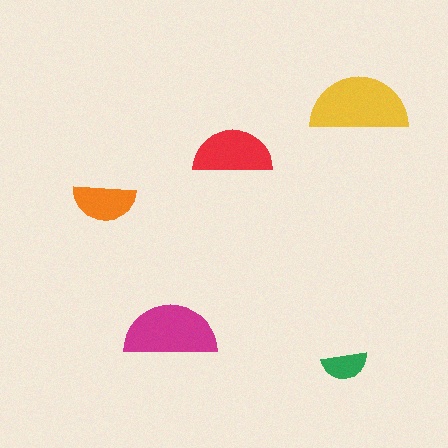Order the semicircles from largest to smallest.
the yellow one, the magenta one, the red one, the orange one, the green one.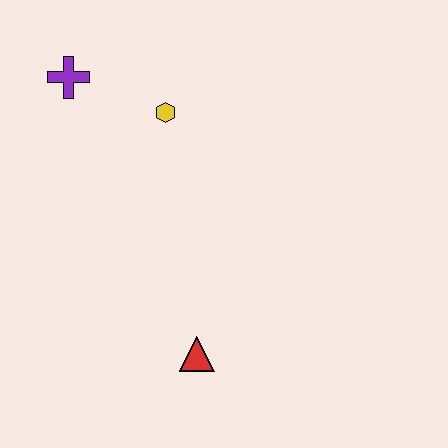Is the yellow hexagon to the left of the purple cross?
No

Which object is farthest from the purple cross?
The red triangle is farthest from the purple cross.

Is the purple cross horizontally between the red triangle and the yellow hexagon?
No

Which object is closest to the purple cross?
The yellow hexagon is closest to the purple cross.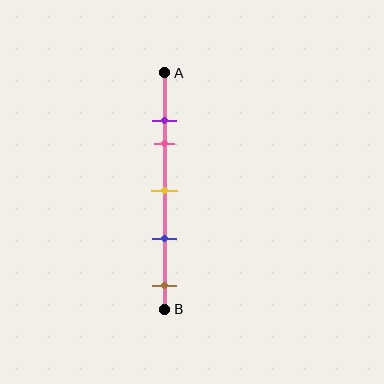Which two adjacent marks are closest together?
The purple and pink marks are the closest adjacent pair.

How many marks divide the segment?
There are 5 marks dividing the segment.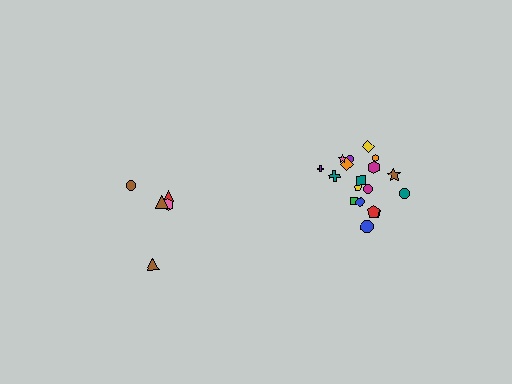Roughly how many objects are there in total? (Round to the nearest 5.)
Roughly 25 objects in total.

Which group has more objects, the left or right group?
The right group.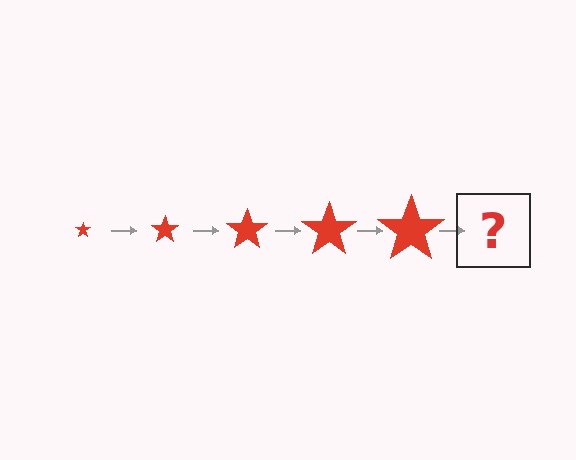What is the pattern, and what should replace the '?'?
The pattern is that the star gets progressively larger each step. The '?' should be a red star, larger than the previous one.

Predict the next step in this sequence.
The next step is a red star, larger than the previous one.